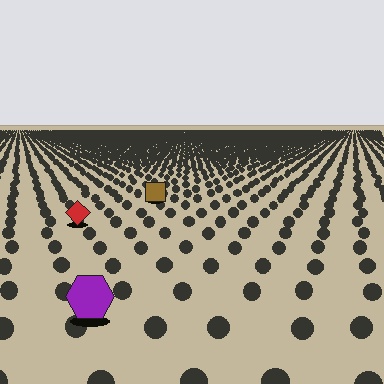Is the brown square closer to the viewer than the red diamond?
No. The red diamond is closer — you can tell from the texture gradient: the ground texture is coarser near it.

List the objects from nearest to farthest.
From nearest to farthest: the purple hexagon, the red diamond, the brown square.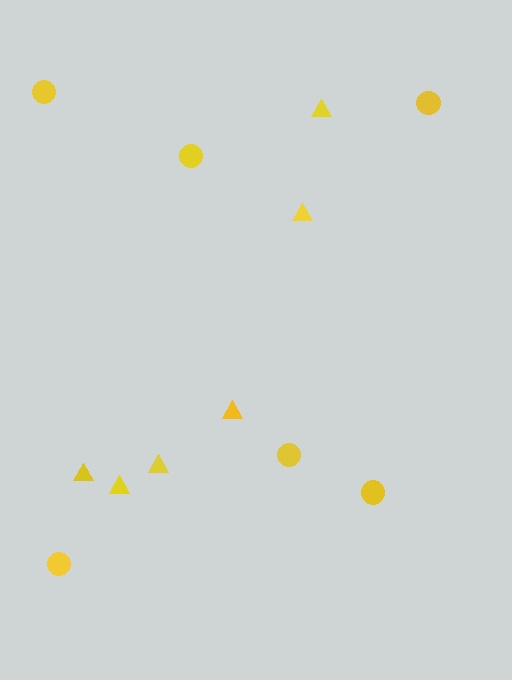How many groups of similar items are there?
There are 2 groups: one group of triangles (6) and one group of circles (6).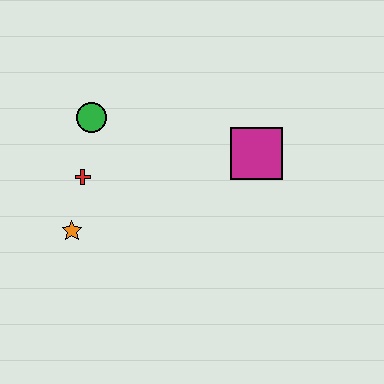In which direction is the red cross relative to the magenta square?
The red cross is to the left of the magenta square.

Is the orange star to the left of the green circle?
Yes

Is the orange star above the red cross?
No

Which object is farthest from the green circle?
The magenta square is farthest from the green circle.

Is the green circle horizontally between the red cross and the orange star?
No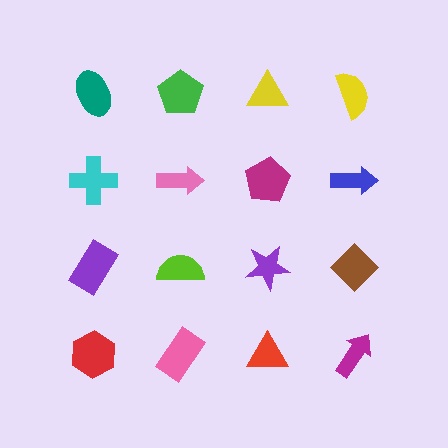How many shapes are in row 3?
4 shapes.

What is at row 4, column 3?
A red triangle.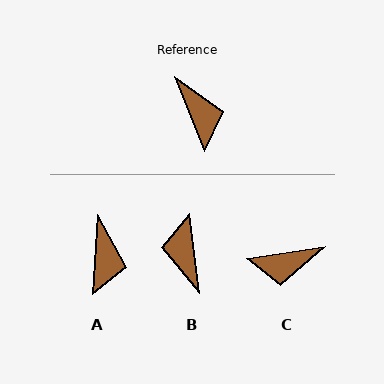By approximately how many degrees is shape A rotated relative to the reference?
Approximately 26 degrees clockwise.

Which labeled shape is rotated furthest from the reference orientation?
B, about 165 degrees away.